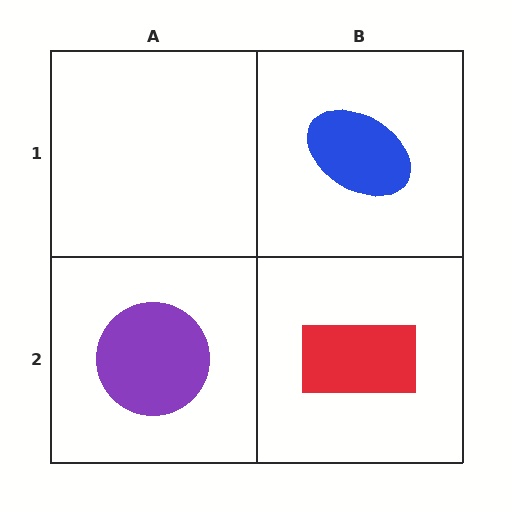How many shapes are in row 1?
1 shape.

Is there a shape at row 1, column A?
No, that cell is empty.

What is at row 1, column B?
A blue ellipse.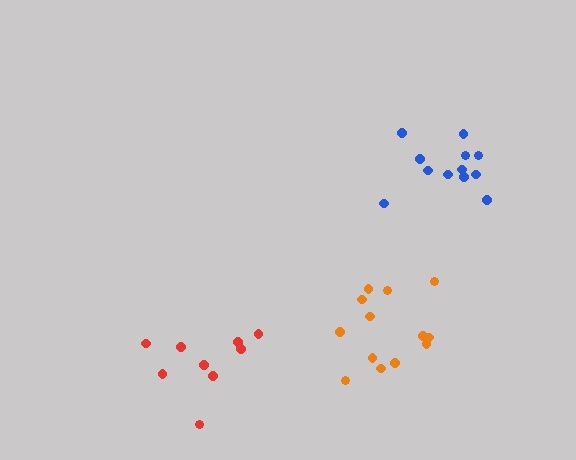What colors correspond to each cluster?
The clusters are colored: red, orange, blue.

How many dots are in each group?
Group 1: 9 dots, Group 2: 13 dots, Group 3: 12 dots (34 total).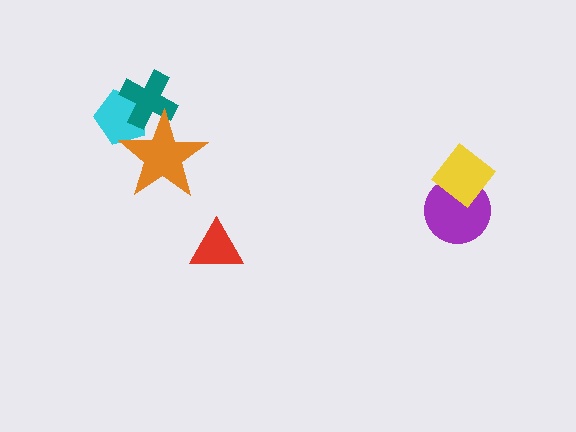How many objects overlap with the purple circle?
1 object overlaps with the purple circle.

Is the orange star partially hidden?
No, no other shape covers it.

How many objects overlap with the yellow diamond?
1 object overlaps with the yellow diamond.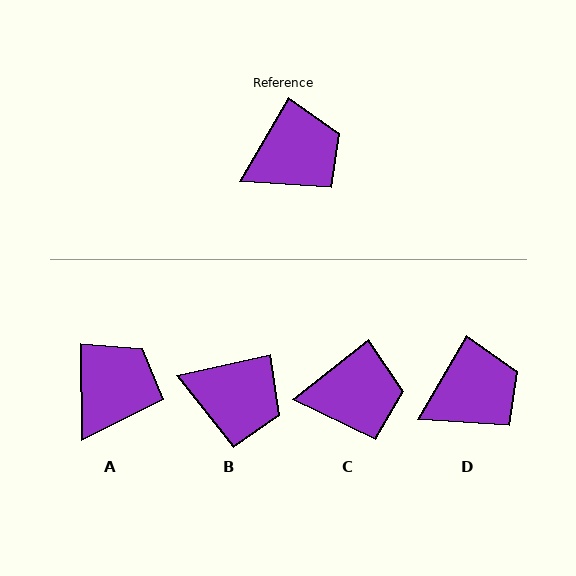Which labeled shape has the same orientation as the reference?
D.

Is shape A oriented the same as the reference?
No, it is off by about 30 degrees.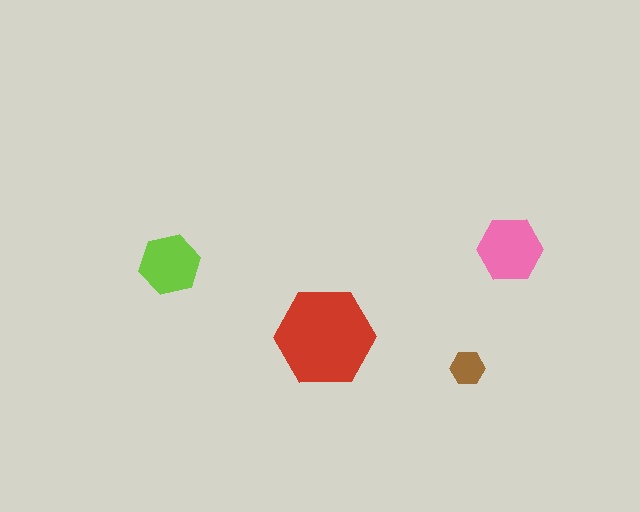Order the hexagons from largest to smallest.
the red one, the pink one, the lime one, the brown one.